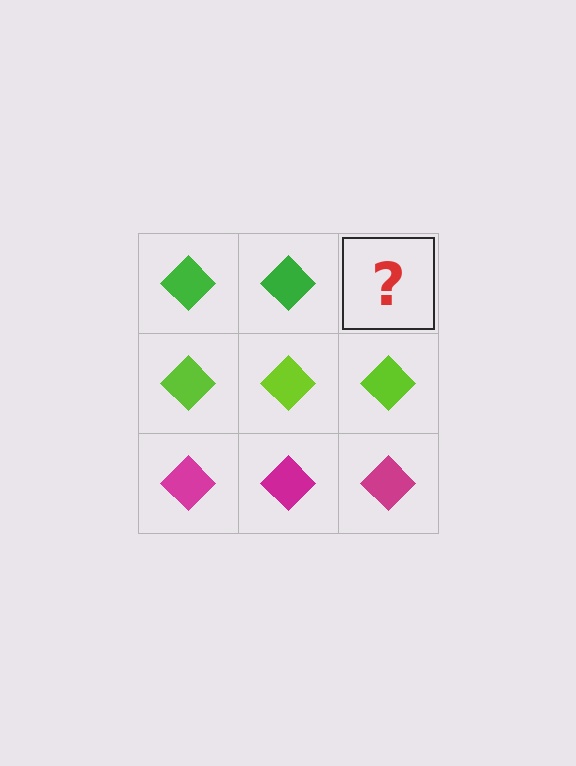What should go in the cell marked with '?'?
The missing cell should contain a green diamond.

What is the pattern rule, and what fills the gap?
The rule is that each row has a consistent color. The gap should be filled with a green diamond.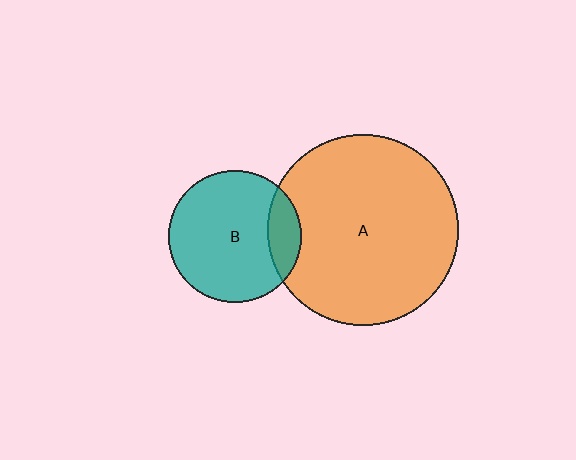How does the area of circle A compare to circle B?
Approximately 2.1 times.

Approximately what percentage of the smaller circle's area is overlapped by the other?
Approximately 15%.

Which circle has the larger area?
Circle A (orange).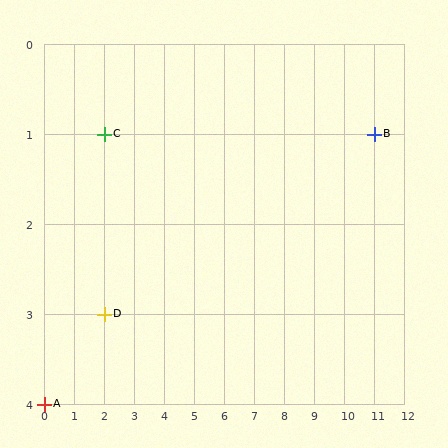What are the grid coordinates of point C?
Point C is at grid coordinates (2, 1).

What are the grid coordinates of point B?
Point B is at grid coordinates (11, 1).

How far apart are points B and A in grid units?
Points B and A are 11 columns and 3 rows apart (about 11.4 grid units diagonally).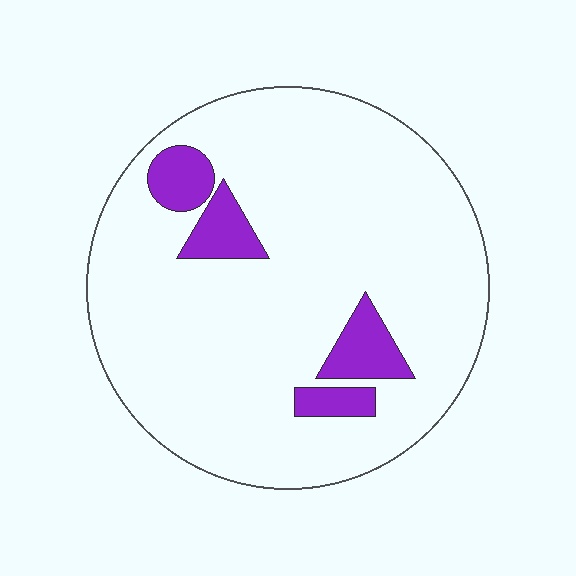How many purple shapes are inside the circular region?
4.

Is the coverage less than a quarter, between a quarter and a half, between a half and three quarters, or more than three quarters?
Less than a quarter.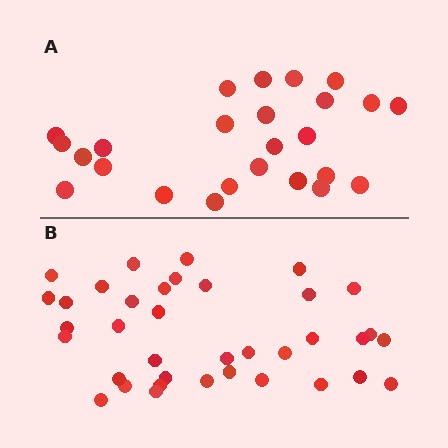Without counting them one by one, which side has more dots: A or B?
Region B (the bottom region) has more dots.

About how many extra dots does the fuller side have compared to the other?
Region B has roughly 12 or so more dots than region A.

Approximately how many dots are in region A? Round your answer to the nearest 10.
About 20 dots. (The exact count is 25, which rounds to 20.)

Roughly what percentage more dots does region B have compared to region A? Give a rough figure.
About 50% more.